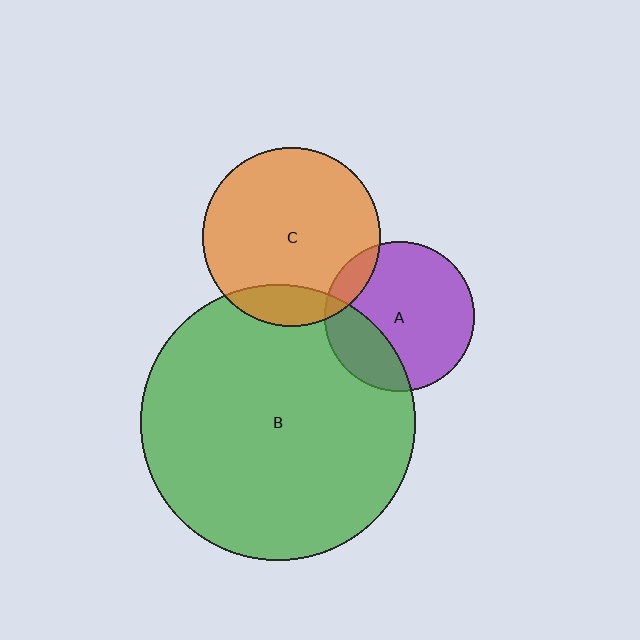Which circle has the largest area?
Circle B (green).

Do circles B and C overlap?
Yes.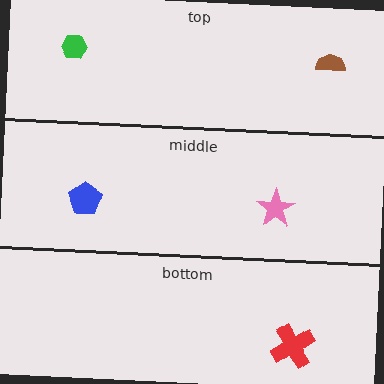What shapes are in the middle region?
The blue pentagon, the pink star.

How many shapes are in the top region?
2.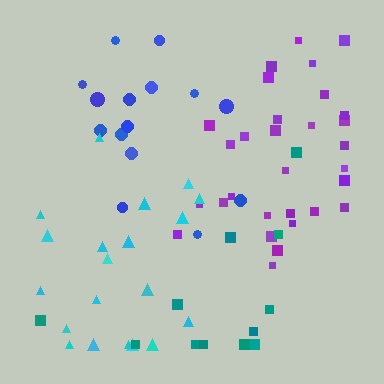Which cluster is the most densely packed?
Purple.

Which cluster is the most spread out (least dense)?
Teal.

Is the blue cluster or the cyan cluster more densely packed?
Blue.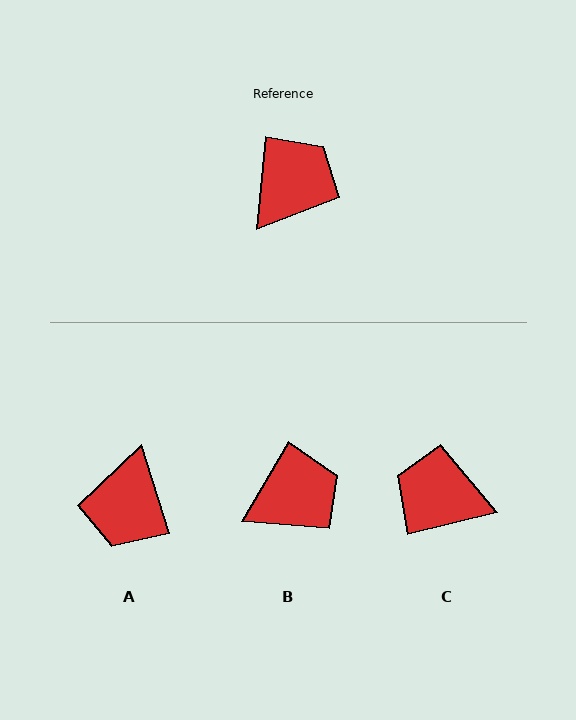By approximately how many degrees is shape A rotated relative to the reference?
Approximately 157 degrees clockwise.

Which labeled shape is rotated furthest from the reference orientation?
A, about 157 degrees away.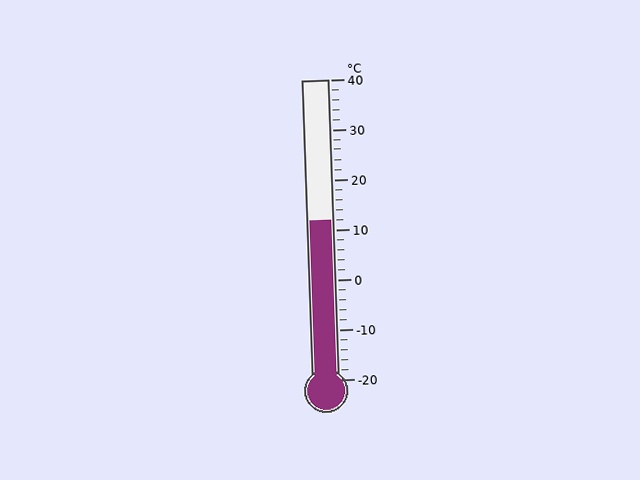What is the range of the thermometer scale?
The thermometer scale ranges from -20°C to 40°C.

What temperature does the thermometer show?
The thermometer shows approximately 12°C.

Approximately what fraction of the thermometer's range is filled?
The thermometer is filled to approximately 55% of its range.